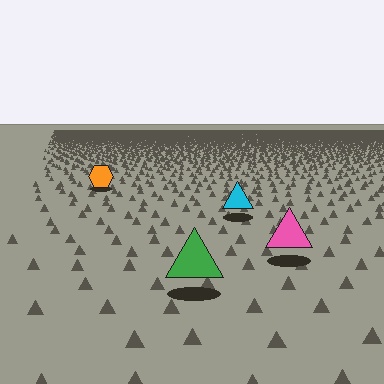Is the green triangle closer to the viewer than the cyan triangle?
Yes. The green triangle is closer — you can tell from the texture gradient: the ground texture is coarser near it.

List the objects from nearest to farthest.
From nearest to farthest: the green triangle, the pink triangle, the cyan triangle, the orange hexagon.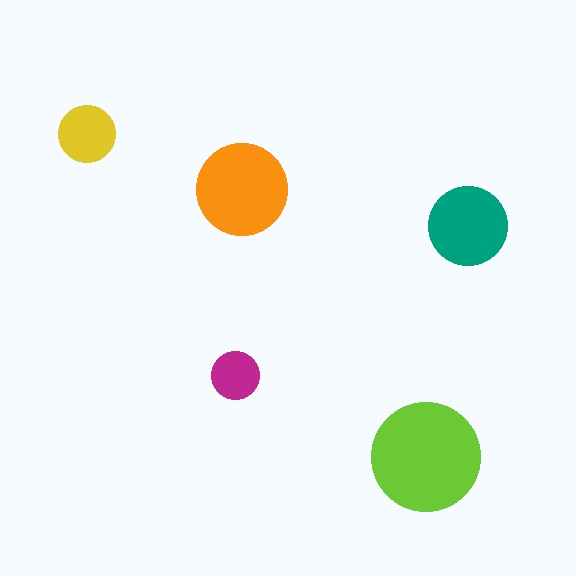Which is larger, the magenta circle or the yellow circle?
The yellow one.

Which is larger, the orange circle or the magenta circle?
The orange one.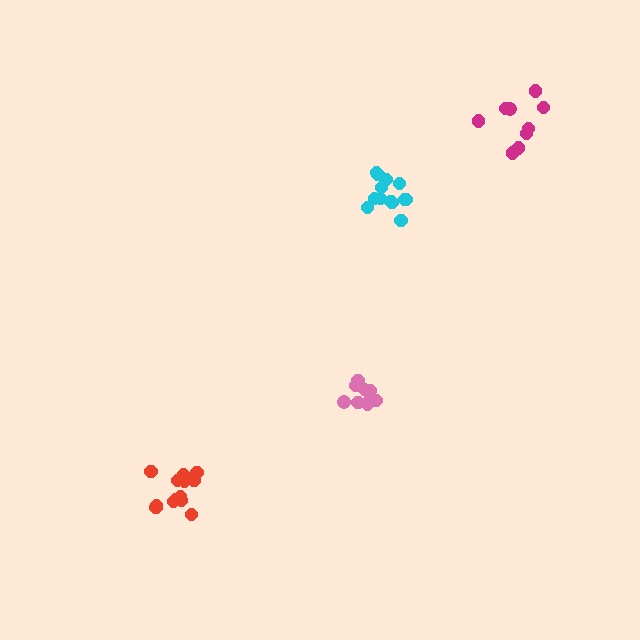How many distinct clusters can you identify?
There are 4 distinct clusters.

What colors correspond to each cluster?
The clusters are colored: red, cyan, pink, magenta.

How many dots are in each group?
Group 1: 14 dots, Group 2: 13 dots, Group 3: 10 dots, Group 4: 9 dots (46 total).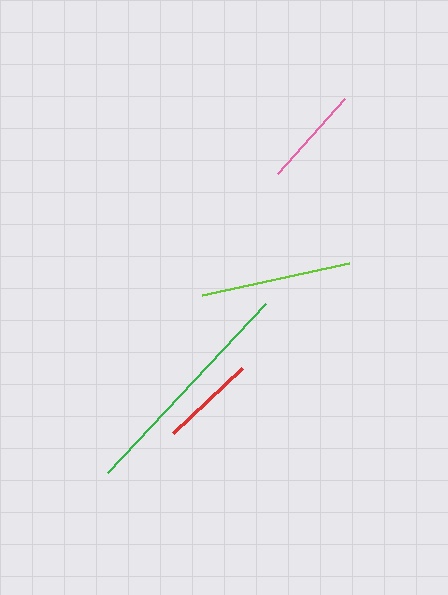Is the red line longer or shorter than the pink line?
The pink line is longer than the red line.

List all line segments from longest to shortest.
From longest to shortest: green, lime, pink, red.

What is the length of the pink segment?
The pink segment is approximately 101 pixels long.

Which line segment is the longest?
The green line is the longest at approximately 231 pixels.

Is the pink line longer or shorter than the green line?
The green line is longer than the pink line.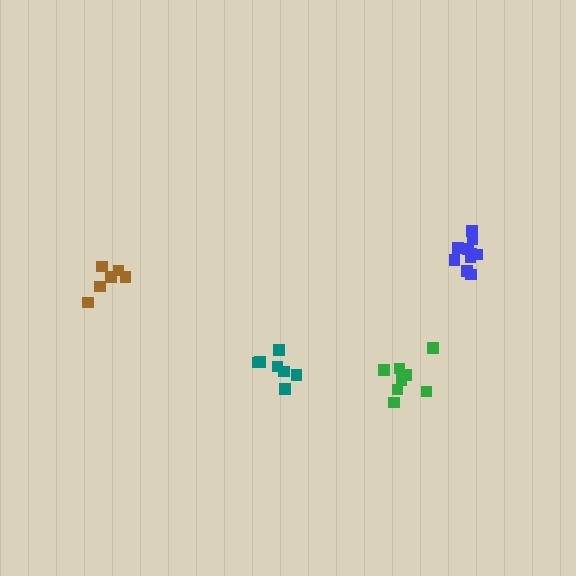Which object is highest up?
The blue cluster is topmost.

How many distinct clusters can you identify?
There are 4 distinct clusters.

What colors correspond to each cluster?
The clusters are colored: green, blue, teal, brown.